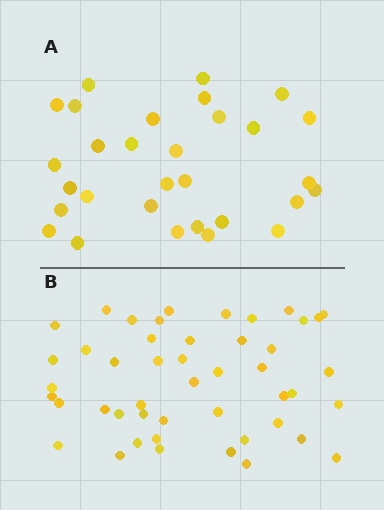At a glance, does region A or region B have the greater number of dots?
Region B (the bottom region) has more dots.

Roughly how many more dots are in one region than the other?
Region B has approximately 15 more dots than region A.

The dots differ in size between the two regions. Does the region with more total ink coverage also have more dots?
No. Region A has more total ink coverage because its dots are larger, but region B actually contains more individual dots. Total area can be misleading — the number of items is what matters here.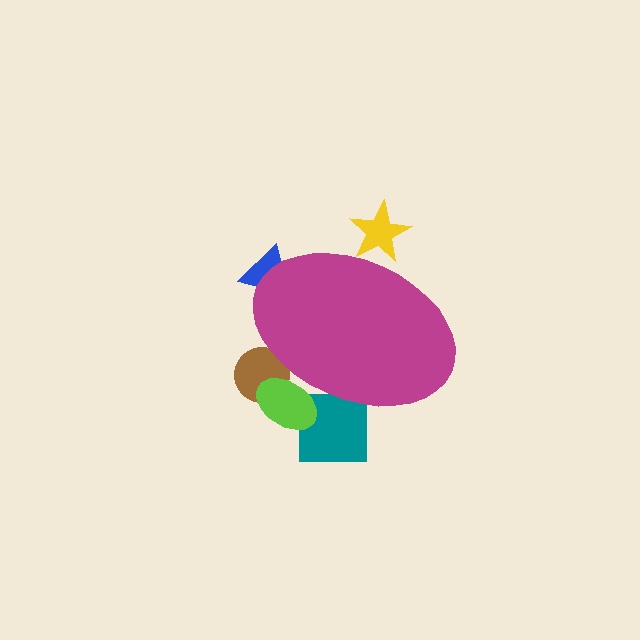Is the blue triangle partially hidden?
Yes, the blue triangle is partially hidden behind the magenta ellipse.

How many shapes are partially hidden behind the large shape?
5 shapes are partially hidden.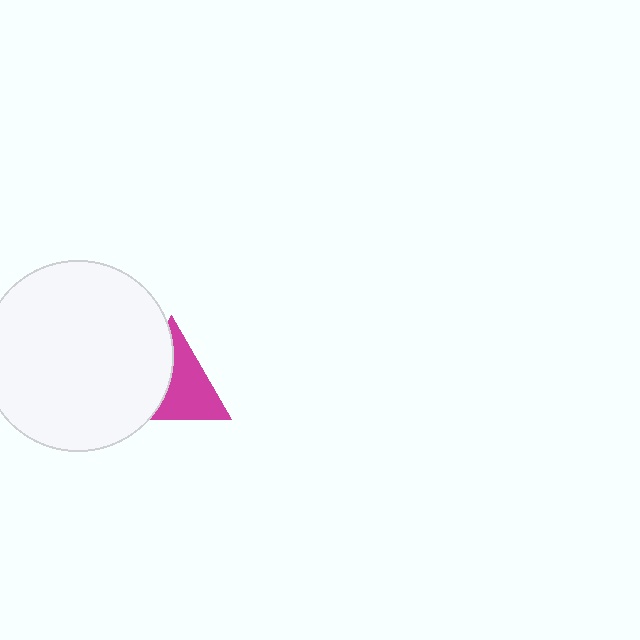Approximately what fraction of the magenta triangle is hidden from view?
Roughly 45% of the magenta triangle is hidden behind the white circle.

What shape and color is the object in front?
The object in front is a white circle.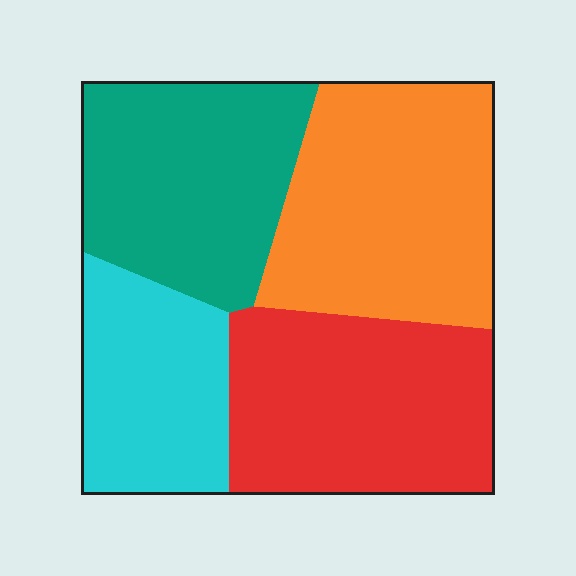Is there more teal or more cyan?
Teal.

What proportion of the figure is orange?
Orange covers 29% of the figure.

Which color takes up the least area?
Cyan, at roughly 20%.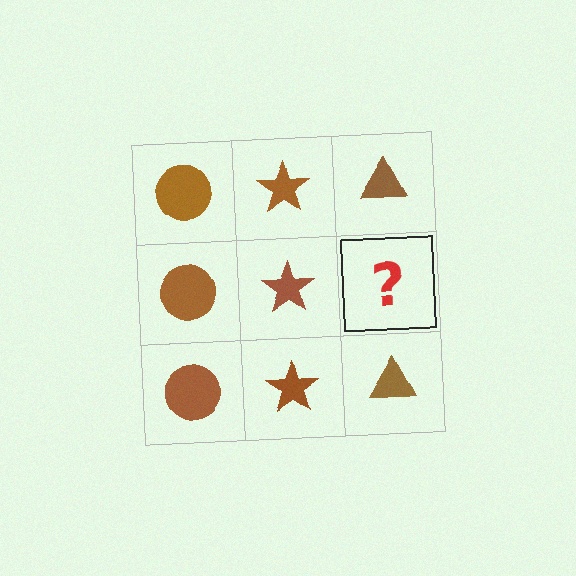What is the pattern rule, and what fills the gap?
The rule is that each column has a consistent shape. The gap should be filled with a brown triangle.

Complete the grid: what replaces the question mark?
The question mark should be replaced with a brown triangle.